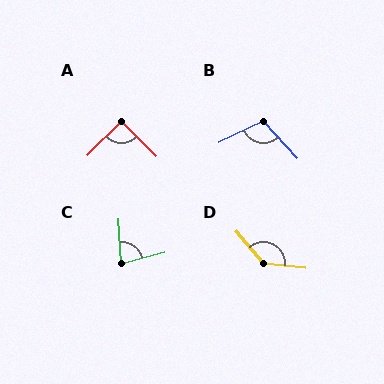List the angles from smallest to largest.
C (78°), A (90°), B (107°), D (135°).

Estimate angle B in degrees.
Approximately 107 degrees.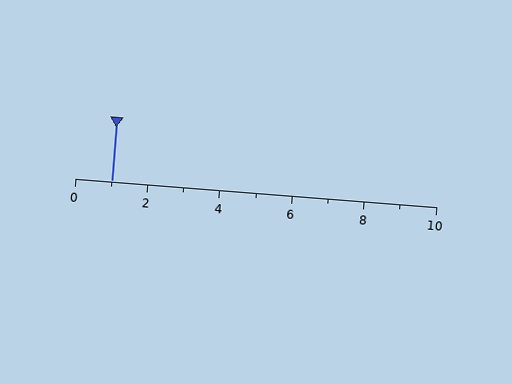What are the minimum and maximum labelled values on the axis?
The axis runs from 0 to 10.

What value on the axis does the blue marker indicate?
The marker indicates approximately 1.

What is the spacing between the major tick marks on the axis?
The major ticks are spaced 2 apart.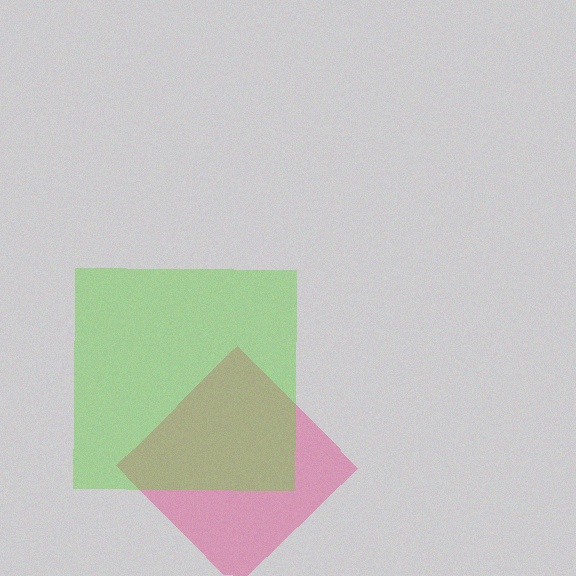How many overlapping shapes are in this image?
There are 2 overlapping shapes in the image.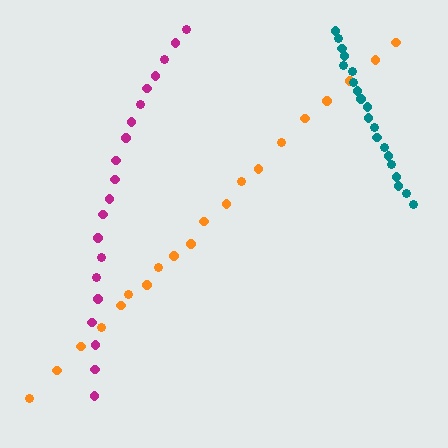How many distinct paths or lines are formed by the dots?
There are 3 distinct paths.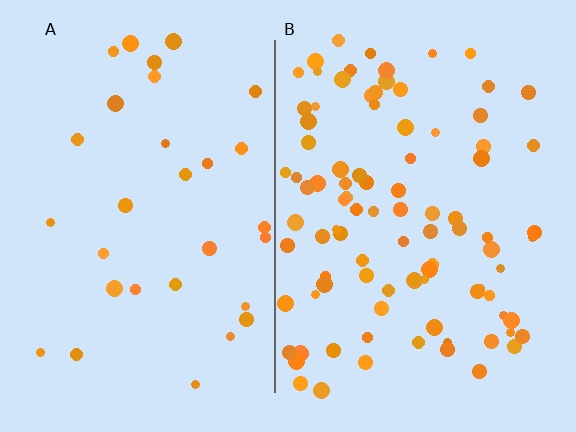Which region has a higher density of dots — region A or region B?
B (the right).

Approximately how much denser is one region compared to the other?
Approximately 3.0× — region B over region A.